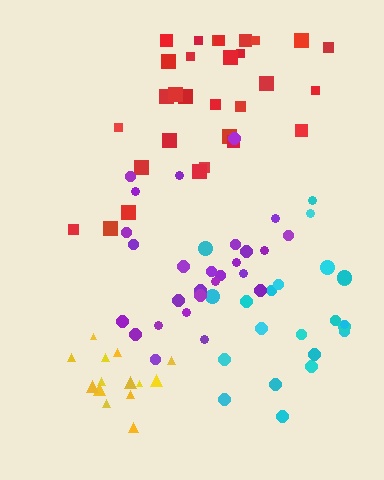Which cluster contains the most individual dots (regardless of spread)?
Red (30).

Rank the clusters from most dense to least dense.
yellow, purple, cyan, red.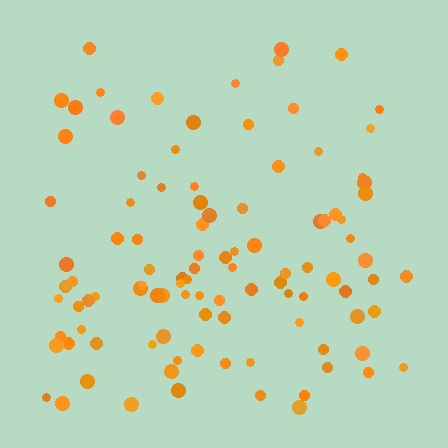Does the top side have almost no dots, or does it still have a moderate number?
Still a moderate number, just noticeably fewer than the bottom.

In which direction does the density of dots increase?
From top to bottom, with the bottom side densest.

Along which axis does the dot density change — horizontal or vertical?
Vertical.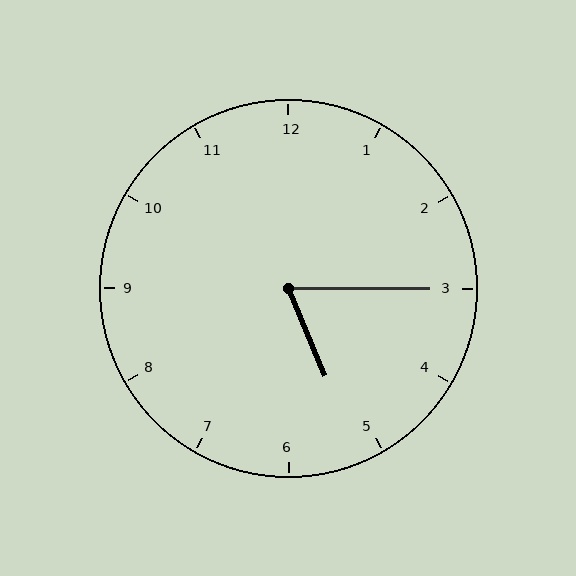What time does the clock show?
5:15.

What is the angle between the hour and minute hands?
Approximately 68 degrees.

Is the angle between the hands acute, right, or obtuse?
It is acute.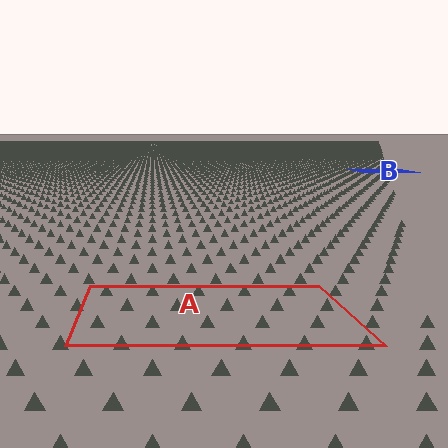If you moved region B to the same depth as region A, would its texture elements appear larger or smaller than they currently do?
They would appear larger. At a closer depth, the same texture elements are projected at a bigger on-screen size.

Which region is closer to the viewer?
Region A is closer. The texture elements there are larger and more spread out.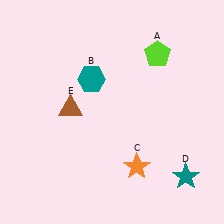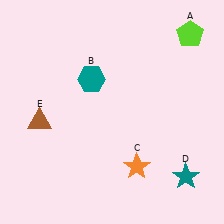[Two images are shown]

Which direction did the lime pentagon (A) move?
The lime pentagon (A) moved right.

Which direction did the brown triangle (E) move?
The brown triangle (E) moved left.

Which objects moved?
The objects that moved are: the lime pentagon (A), the brown triangle (E).